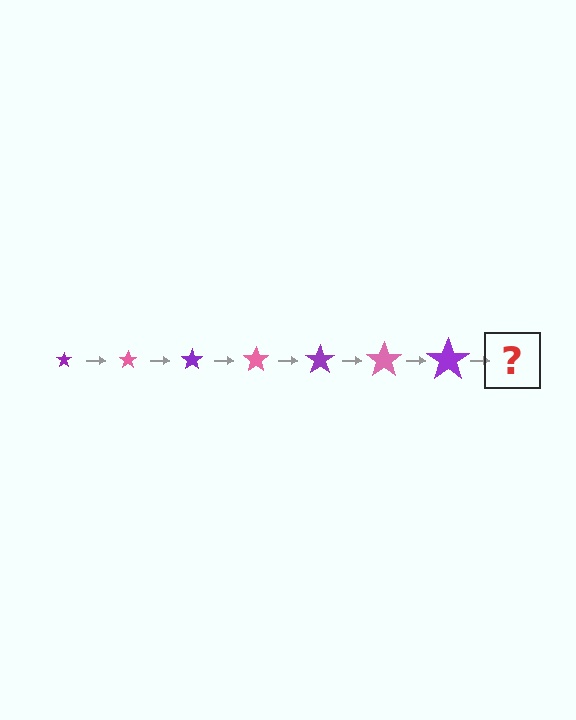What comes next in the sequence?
The next element should be a pink star, larger than the previous one.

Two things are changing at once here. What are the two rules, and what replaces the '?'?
The two rules are that the star grows larger each step and the color cycles through purple and pink. The '?' should be a pink star, larger than the previous one.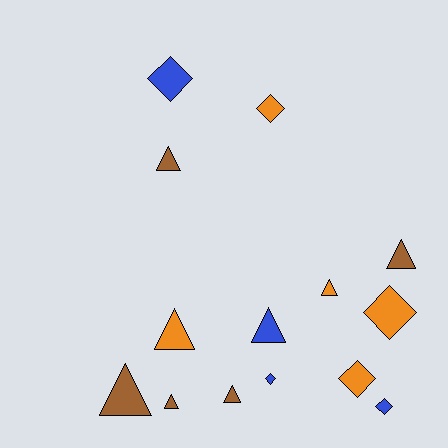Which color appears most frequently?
Orange, with 5 objects.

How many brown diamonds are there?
There are no brown diamonds.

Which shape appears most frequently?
Triangle, with 8 objects.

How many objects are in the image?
There are 14 objects.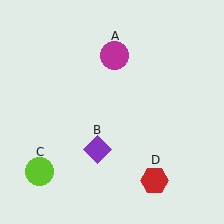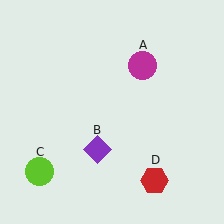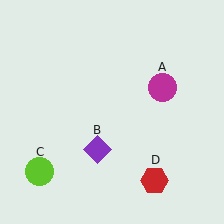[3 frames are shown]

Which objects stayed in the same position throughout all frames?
Purple diamond (object B) and lime circle (object C) and red hexagon (object D) remained stationary.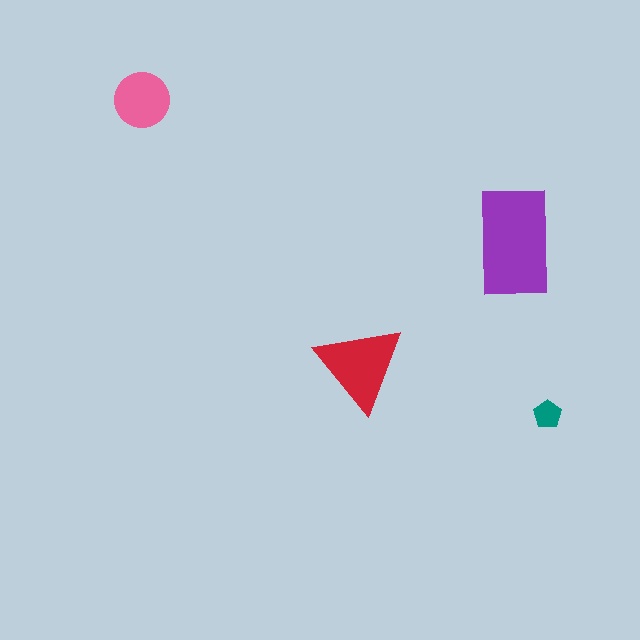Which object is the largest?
The purple rectangle.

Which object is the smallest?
The teal pentagon.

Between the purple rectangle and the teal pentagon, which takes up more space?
The purple rectangle.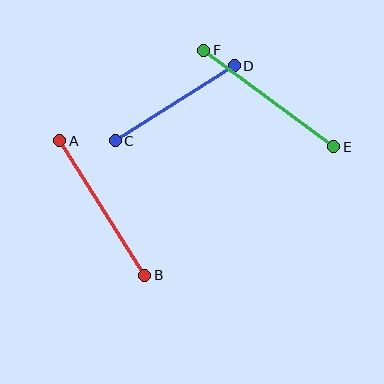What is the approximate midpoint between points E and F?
The midpoint is at approximately (269, 99) pixels.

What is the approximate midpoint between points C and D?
The midpoint is at approximately (175, 103) pixels.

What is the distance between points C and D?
The distance is approximately 140 pixels.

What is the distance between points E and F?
The distance is approximately 162 pixels.